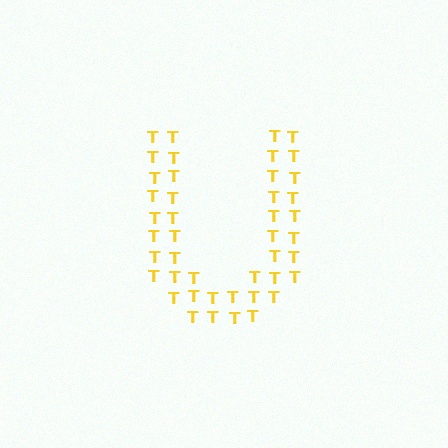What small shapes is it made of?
It is made of small letter T's.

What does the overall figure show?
The overall figure shows the letter U.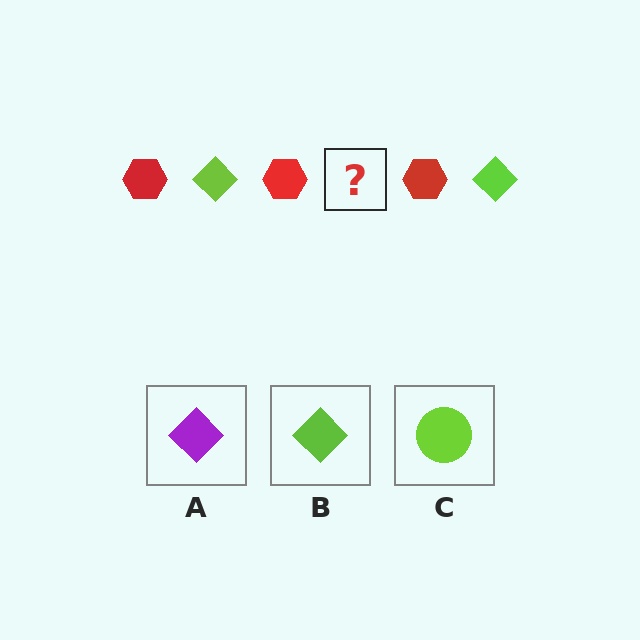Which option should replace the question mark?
Option B.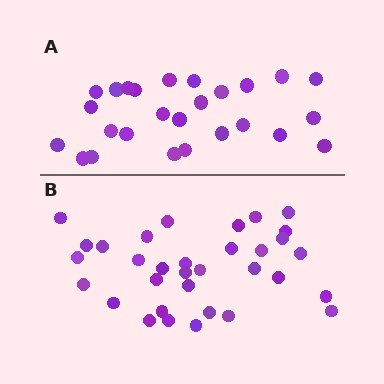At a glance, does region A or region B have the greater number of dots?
Region B (the bottom region) has more dots.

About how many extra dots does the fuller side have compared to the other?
Region B has roughly 8 or so more dots than region A.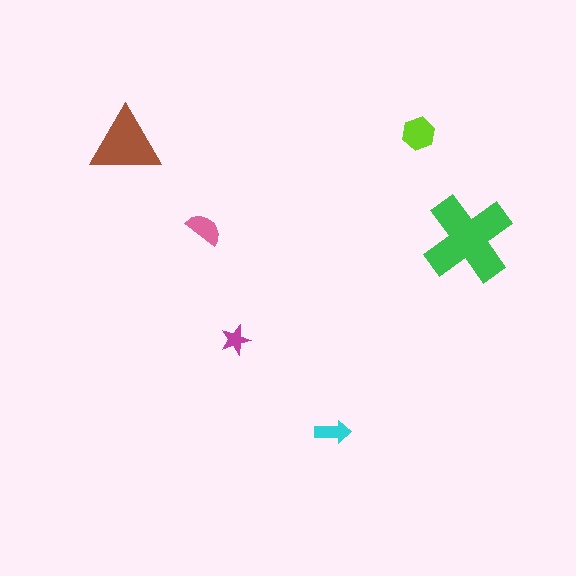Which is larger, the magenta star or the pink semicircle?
The pink semicircle.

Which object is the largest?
The green cross.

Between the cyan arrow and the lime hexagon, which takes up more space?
The lime hexagon.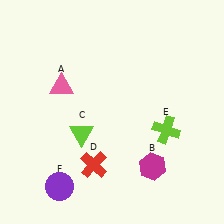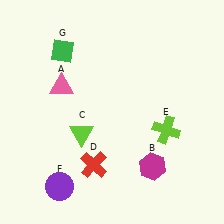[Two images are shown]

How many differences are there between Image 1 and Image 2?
There is 1 difference between the two images.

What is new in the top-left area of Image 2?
A green diamond (G) was added in the top-left area of Image 2.